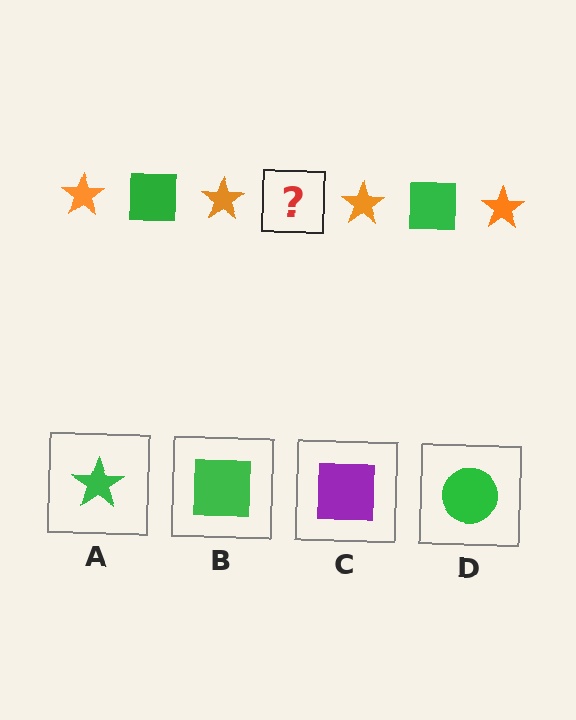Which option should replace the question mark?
Option B.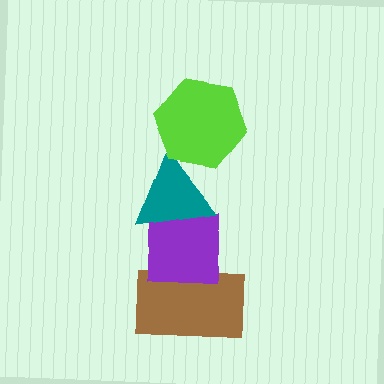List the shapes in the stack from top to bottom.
From top to bottom: the lime hexagon, the teal triangle, the purple square, the brown rectangle.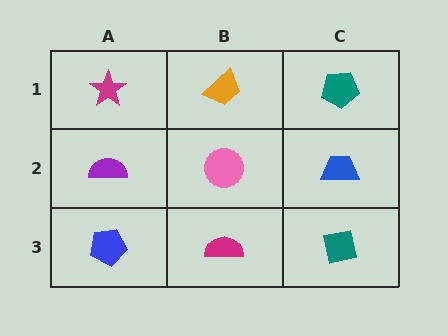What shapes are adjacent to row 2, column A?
A magenta star (row 1, column A), a blue pentagon (row 3, column A), a pink circle (row 2, column B).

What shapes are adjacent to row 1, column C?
A blue trapezoid (row 2, column C), an orange trapezoid (row 1, column B).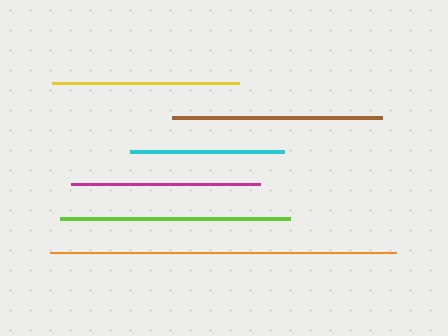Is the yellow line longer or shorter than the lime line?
The lime line is longer than the yellow line.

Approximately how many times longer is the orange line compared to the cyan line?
The orange line is approximately 2.2 times the length of the cyan line.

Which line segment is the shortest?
The cyan line is the shortest at approximately 154 pixels.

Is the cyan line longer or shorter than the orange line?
The orange line is longer than the cyan line.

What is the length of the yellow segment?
The yellow segment is approximately 187 pixels long.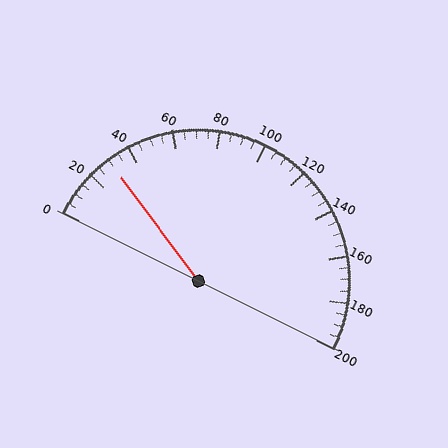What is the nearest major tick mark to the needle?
The nearest major tick mark is 40.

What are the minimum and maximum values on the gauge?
The gauge ranges from 0 to 200.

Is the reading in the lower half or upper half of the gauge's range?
The reading is in the lower half of the range (0 to 200).